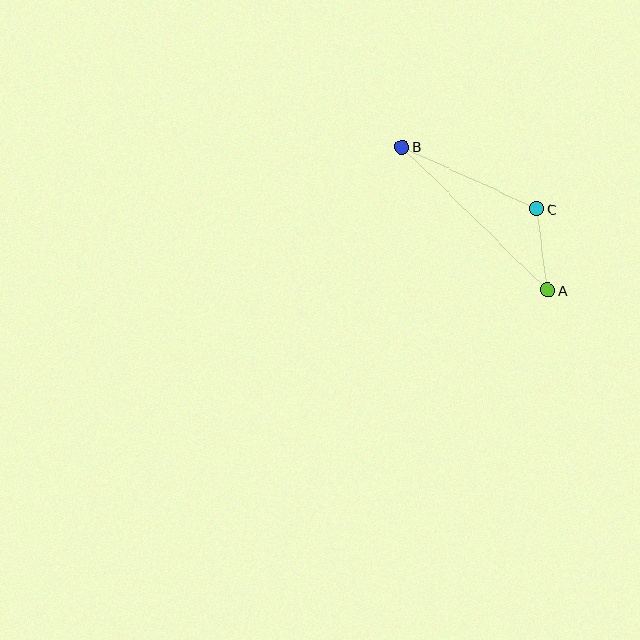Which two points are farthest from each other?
Points A and B are farthest from each other.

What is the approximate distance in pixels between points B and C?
The distance between B and C is approximately 148 pixels.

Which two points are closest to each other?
Points A and C are closest to each other.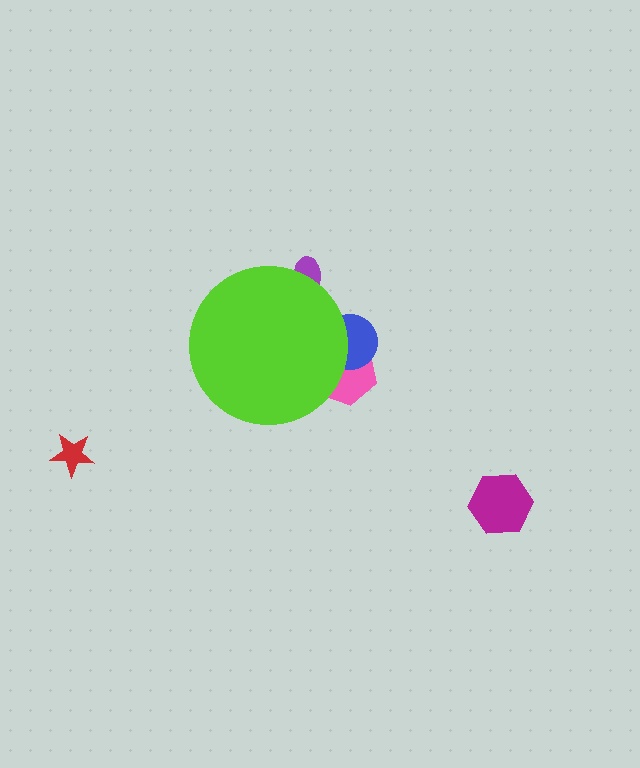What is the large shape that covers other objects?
A lime circle.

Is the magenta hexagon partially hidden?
No, the magenta hexagon is fully visible.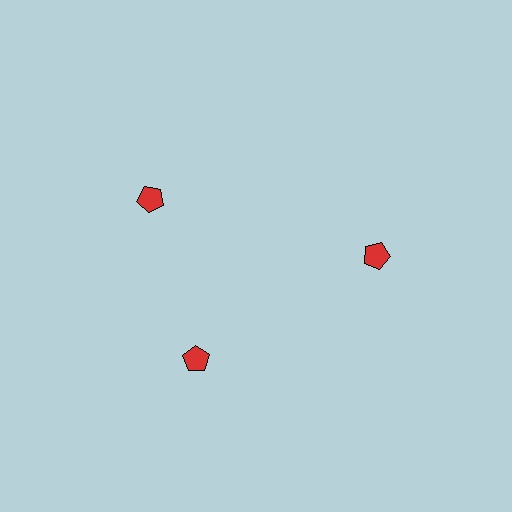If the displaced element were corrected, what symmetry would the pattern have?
It would have 3-fold rotational symmetry — the pattern would map onto itself every 120 degrees.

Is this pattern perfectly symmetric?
No. The 3 red pentagons are arranged in a ring, but one element near the 11 o'clock position is rotated out of alignment along the ring, breaking the 3-fold rotational symmetry.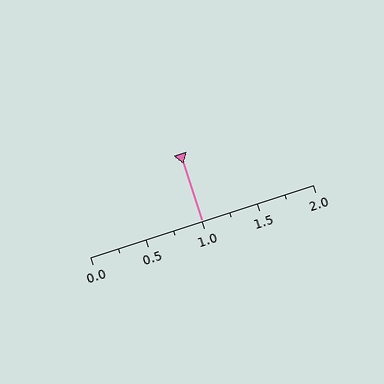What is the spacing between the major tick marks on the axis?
The major ticks are spaced 0.5 apart.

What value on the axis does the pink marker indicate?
The marker indicates approximately 1.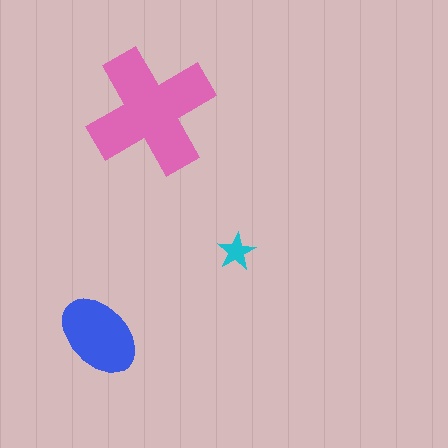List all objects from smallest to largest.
The cyan star, the blue ellipse, the pink cross.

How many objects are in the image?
There are 3 objects in the image.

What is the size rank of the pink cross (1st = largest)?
1st.